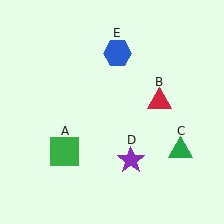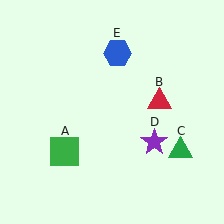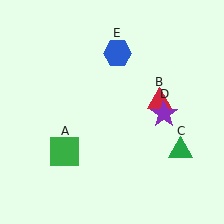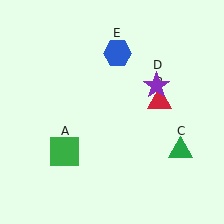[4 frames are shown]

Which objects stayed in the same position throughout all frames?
Green square (object A) and red triangle (object B) and green triangle (object C) and blue hexagon (object E) remained stationary.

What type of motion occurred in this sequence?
The purple star (object D) rotated counterclockwise around the center of the scene.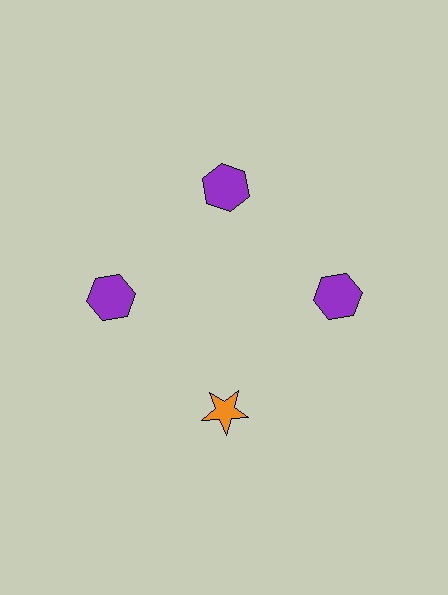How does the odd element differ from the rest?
It differs in both color (orange instead of purple) and shape (star instead of hexagon).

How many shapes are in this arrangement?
There are 4 shapes arranged in a ring pattern.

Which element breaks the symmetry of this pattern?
The orange star at roughly the 6 o'clock position breaks the symmetry. All other shapes are purple hexagons.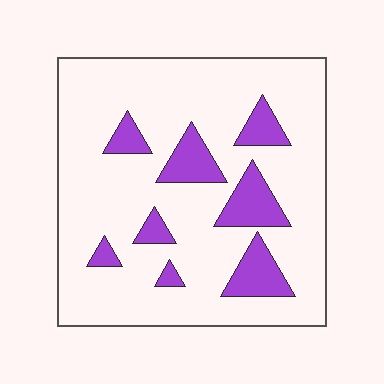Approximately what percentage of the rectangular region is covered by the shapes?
Approximately 15%.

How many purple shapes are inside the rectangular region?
8.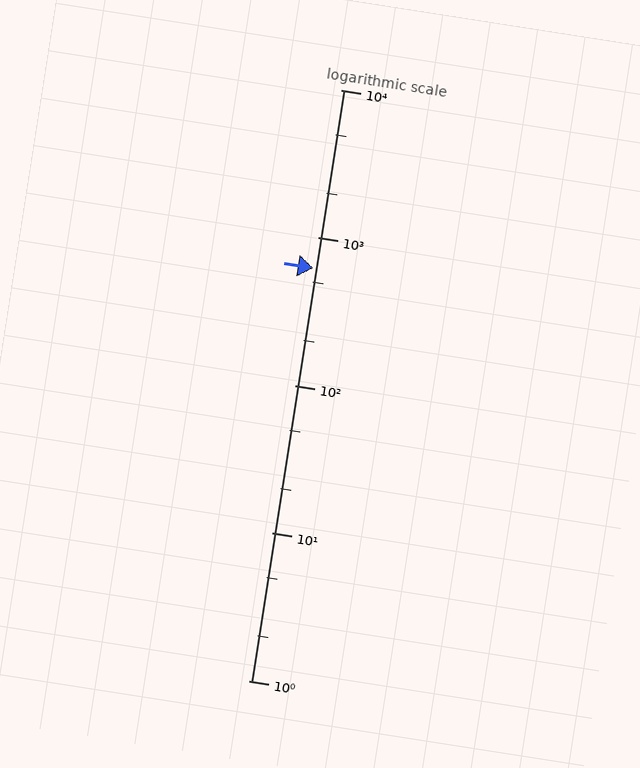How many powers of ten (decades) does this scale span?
The scale spans 4 decades, from 1 to 10000.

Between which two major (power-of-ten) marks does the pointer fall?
The pointer is between 100 and 1000.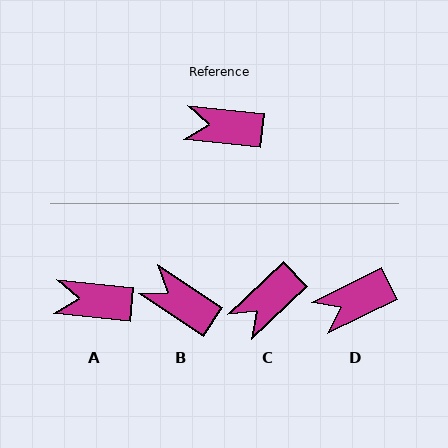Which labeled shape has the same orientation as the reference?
A.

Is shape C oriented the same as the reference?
No, it is off by about 49 degrees.